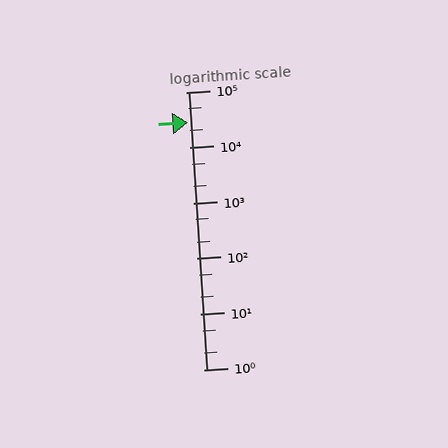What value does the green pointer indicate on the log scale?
The pointer indicates approximately 28000.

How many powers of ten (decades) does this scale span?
The scale spans 5 decades, from 1 to 100000.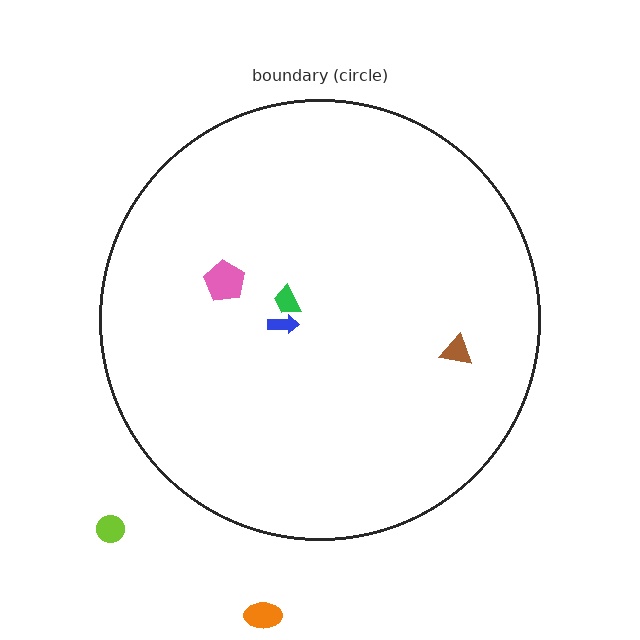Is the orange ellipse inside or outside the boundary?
Outside.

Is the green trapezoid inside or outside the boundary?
Inside.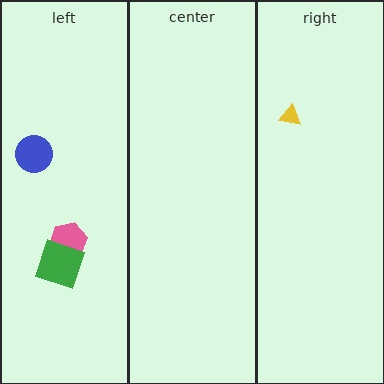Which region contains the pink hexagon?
The left region.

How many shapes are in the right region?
1.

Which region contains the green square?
The left region.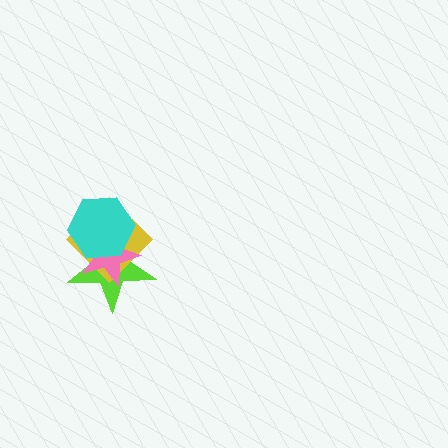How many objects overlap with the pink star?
3 objects overlap with the pink star.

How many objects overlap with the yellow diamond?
3 objects overlap with the yellow diamond.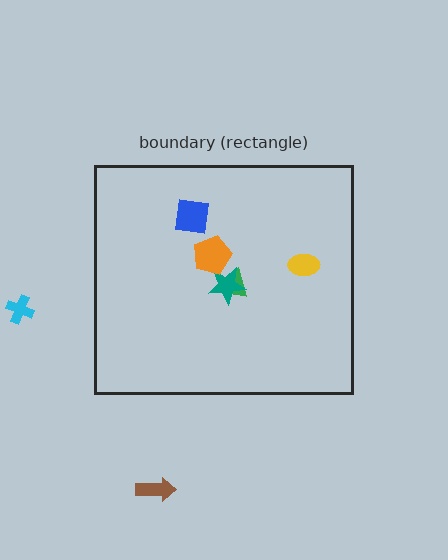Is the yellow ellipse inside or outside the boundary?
Inside.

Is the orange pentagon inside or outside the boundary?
Inside.